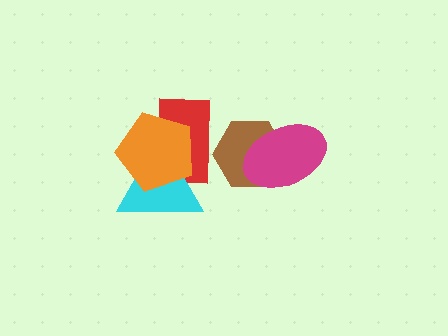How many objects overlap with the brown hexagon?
2 objects overlap with the brown hexagon.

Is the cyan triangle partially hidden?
Yes, it is partially covered by another shape.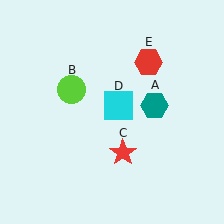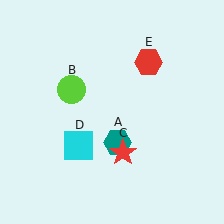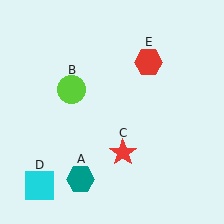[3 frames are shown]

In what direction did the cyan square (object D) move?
The cyan square (object D) moved down and to the left.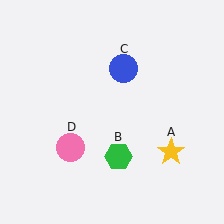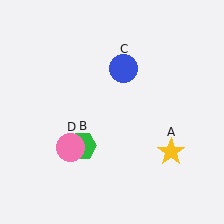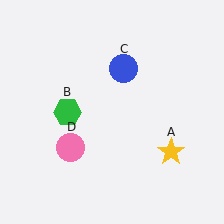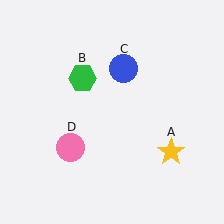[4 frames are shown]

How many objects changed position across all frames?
1 object changed position: green hexagon (object B).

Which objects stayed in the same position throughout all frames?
Yellow star (object A) and blue circle (object C) and pink circle (object D) remained stationary.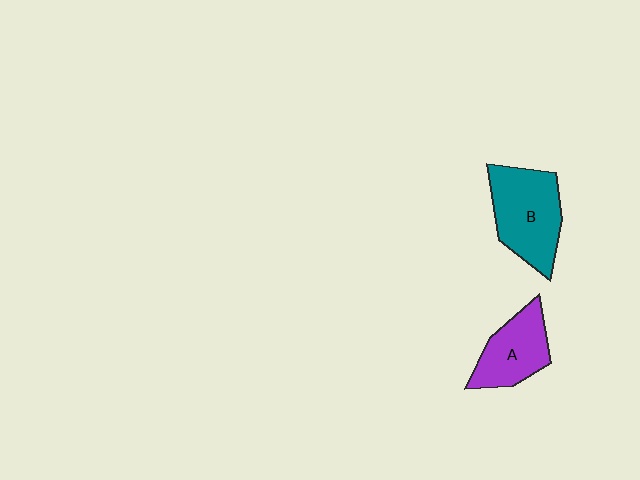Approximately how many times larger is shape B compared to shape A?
Approximately 1.4 times.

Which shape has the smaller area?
Shape A (purple).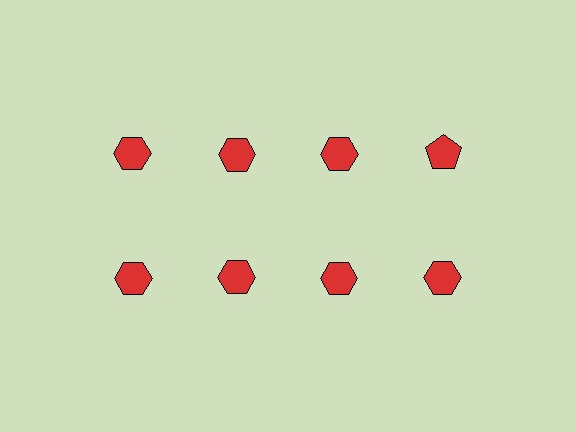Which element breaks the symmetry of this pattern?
The red pentagon in the top row, second from right column breaks the symmetry. All other shapes are red hexagons.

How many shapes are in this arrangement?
There are 8 shapes arranged in a grid pattern.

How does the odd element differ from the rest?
It has a different shape: pentagon instead of hexagon.